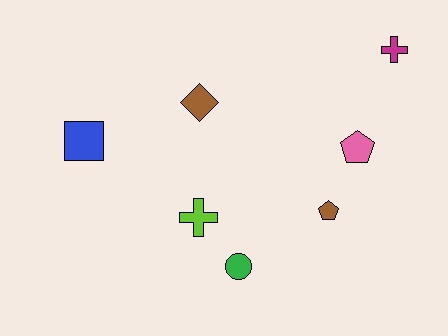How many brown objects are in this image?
There are 2 brown objects.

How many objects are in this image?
There are 7 objects.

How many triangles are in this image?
There are no triangles.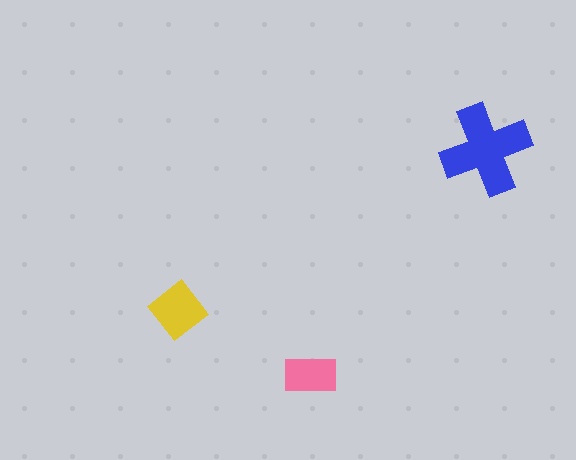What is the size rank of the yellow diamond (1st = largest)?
2nd.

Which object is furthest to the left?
The yellow diamond is leftmost.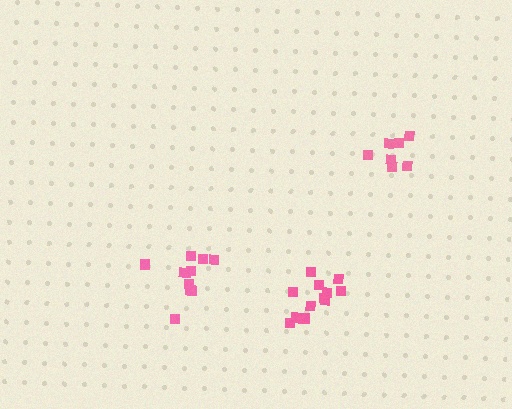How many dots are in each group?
Group 1: 7 dots, Group 2: 12 dots, Group 3: 12 dots (31 total).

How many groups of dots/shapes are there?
There are 3 groups.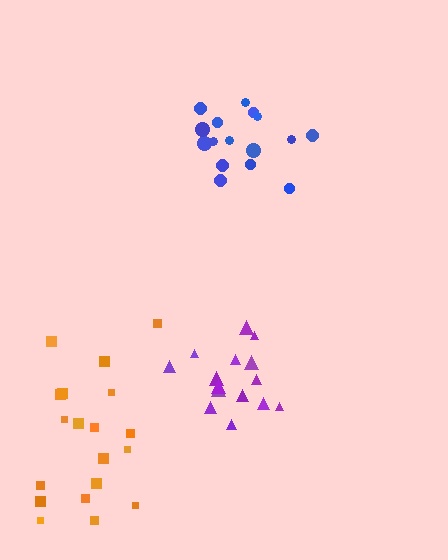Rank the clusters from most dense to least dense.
purple, blue, orange.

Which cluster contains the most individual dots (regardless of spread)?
Orange (19).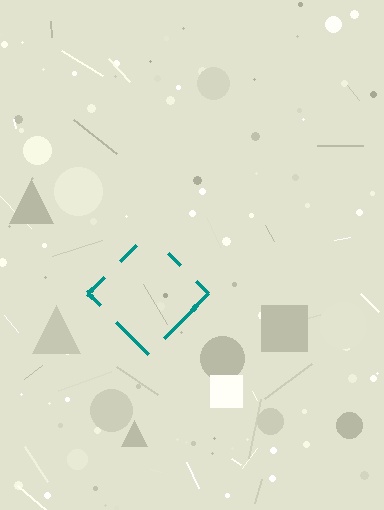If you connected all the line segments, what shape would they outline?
They would outline a diamond.